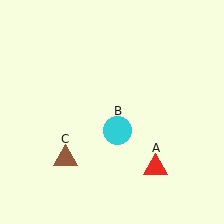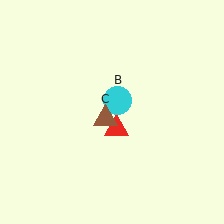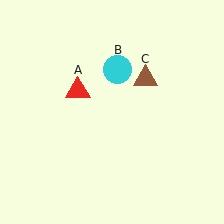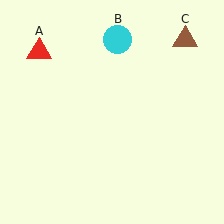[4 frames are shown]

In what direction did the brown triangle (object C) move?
The brown triangle (object C) moved up and to the right.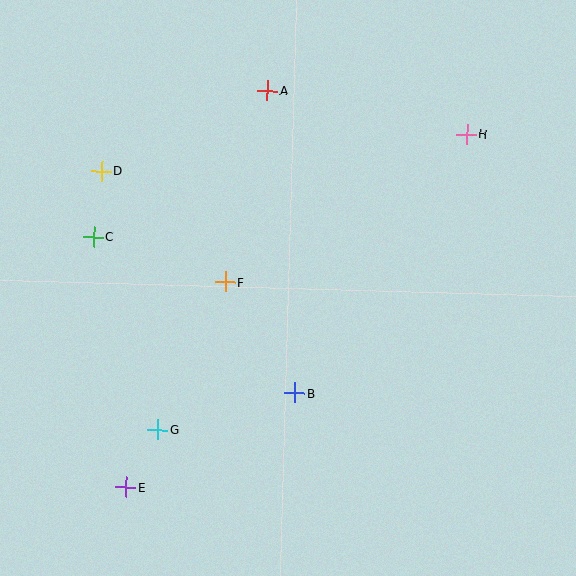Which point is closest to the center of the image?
Point F at (225, 282) is closest to the center.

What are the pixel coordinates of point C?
Point C is at (94, 237).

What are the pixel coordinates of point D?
Point D is at (102, 171).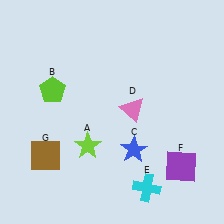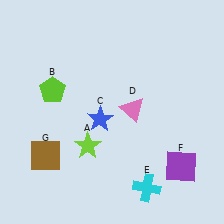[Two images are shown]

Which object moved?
The blue star (C) moved left.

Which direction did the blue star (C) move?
The blue star (C) moved left.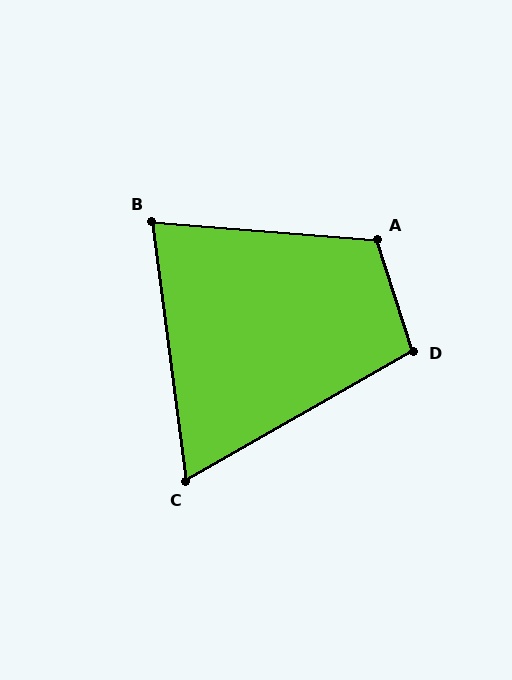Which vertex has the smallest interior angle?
C, at approximately 68 degrees.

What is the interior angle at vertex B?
Approximately 78 degrees (acute).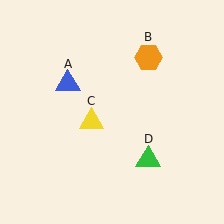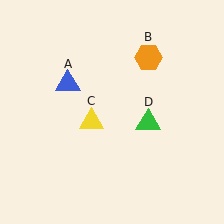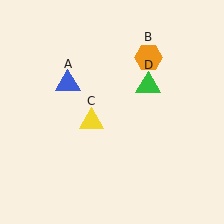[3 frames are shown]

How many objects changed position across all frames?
1 object changed position: green triangle (object D).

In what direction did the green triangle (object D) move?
The green triangle (object D) moved up.